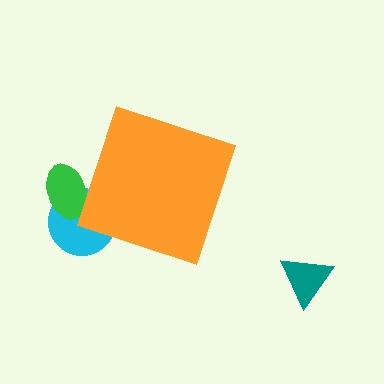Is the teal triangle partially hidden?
No, the teal triangle is fully visible.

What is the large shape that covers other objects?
An orange diamond.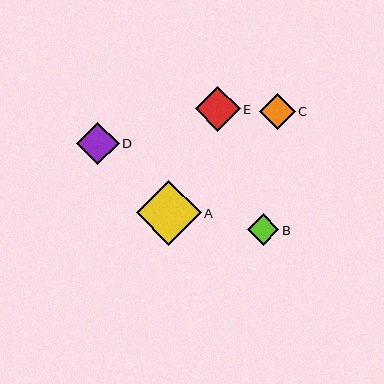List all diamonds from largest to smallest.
From largest to smallest: A, E, D, C, B.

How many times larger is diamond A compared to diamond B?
Diamond A is approximately 2.1 times the size of diamond B.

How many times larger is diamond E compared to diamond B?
Diamond E is approximately 1.4 times the size of diamond B.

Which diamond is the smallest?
Diamond B is the smallest with a size of approximately 31 pixels.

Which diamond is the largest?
Diamond A is the largest with a size of approximately 65 pixels.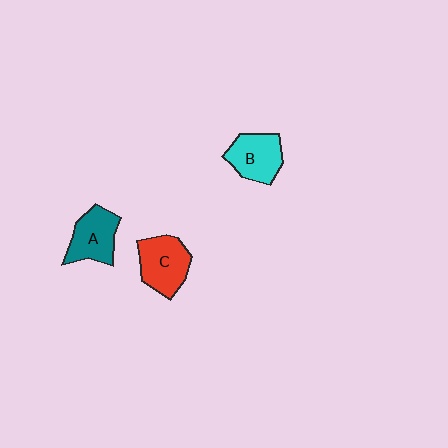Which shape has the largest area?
Shape C (red).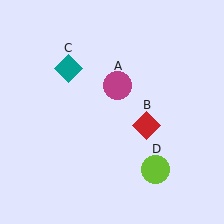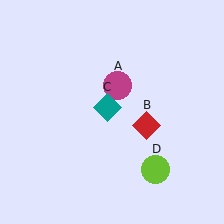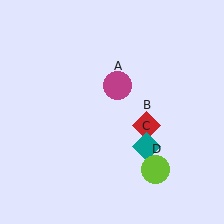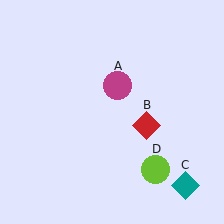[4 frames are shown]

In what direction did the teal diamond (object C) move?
The teal diamond (object C) moved down and to the right.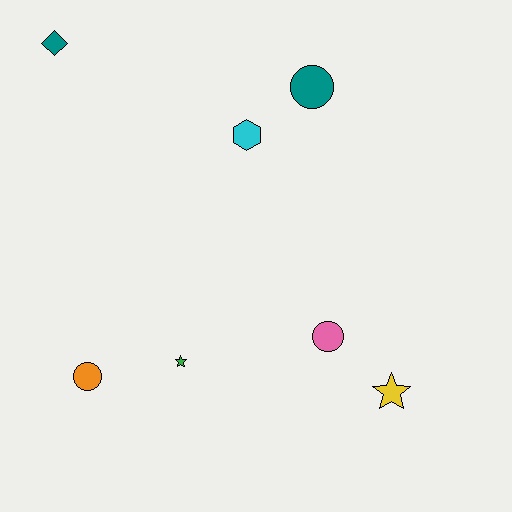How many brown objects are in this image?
There are no brown objects.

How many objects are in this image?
There are 7 objects.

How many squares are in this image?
There are no squares.